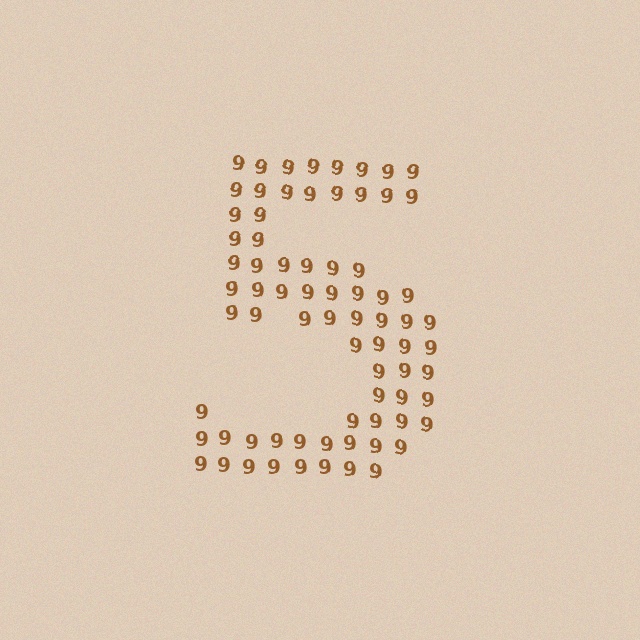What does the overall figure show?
The overall figure shows the digit 5.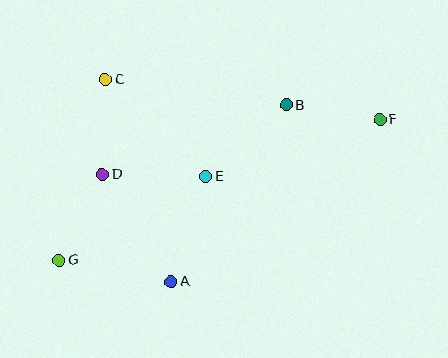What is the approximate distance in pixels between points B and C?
The distance between B and C is approximately 182 pixels.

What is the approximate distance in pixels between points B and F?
The distance between B and F is approximately 95 pixels.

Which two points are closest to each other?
Points C and D are closest to each other.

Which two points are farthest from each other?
Points F and G are farthest from each other.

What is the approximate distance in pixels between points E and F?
The distance between E and F is approximately 183 pixels.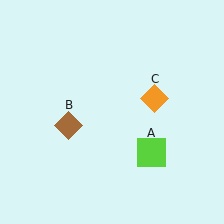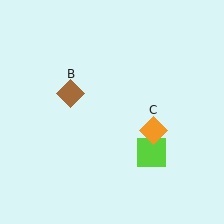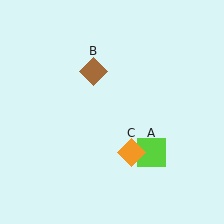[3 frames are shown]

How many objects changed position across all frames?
2 objects changed position: brown diamond (object B), orange diamond (object C).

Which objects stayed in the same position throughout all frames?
Lime square (object A) remained stationary.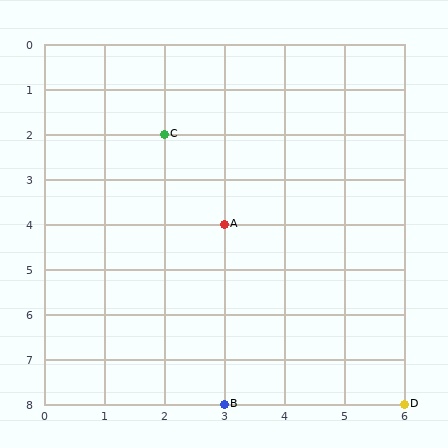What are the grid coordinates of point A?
Point A is at grid coordinates (3, 4).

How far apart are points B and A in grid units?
Points B and A are 4 rows apart.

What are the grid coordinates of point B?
Point B is at grid coordinates (3, 8).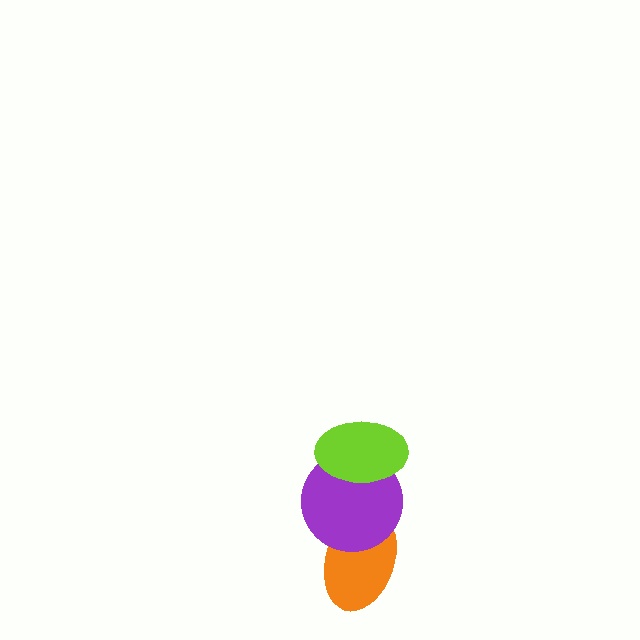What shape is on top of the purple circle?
The lime ellipse is on top of the purple circle.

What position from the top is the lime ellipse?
The lime ellipse is 1st from the top.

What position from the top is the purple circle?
The purple circle is 2nd from the top.